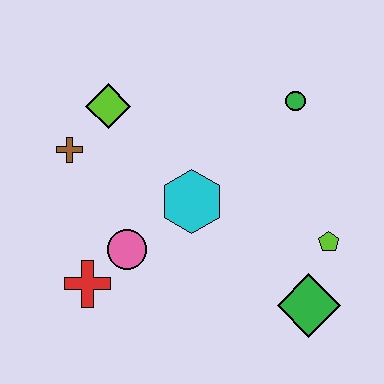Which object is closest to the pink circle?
The red cross is closest to the pink circle.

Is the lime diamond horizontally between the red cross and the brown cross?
No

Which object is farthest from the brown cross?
The green diamond is farthest from the brown cross.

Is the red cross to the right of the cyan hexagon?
No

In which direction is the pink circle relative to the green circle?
The pink circle is to the left of the green circle.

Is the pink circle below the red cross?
No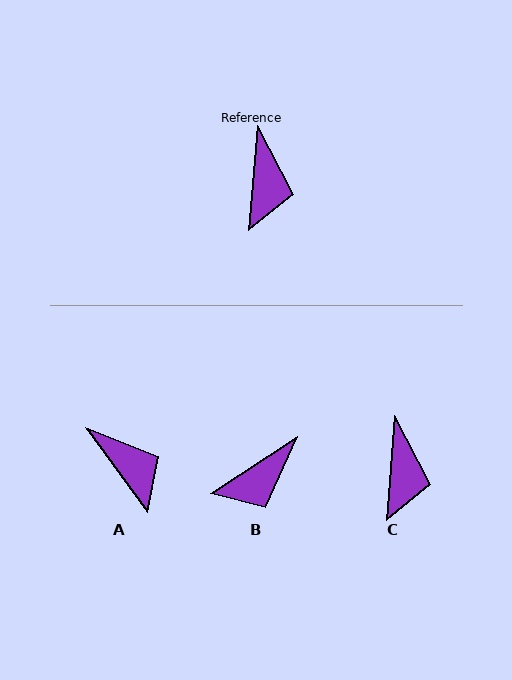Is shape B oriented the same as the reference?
No, it is off by about 52 degrees.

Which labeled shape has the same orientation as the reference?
C.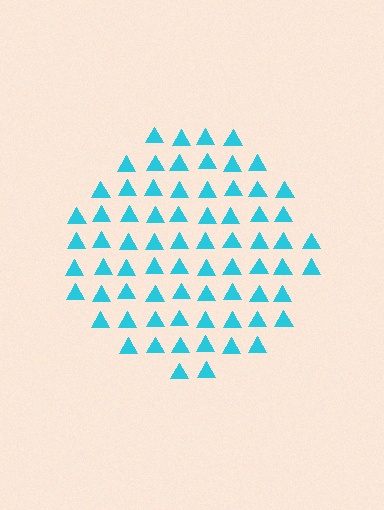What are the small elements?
The small elements are triangles.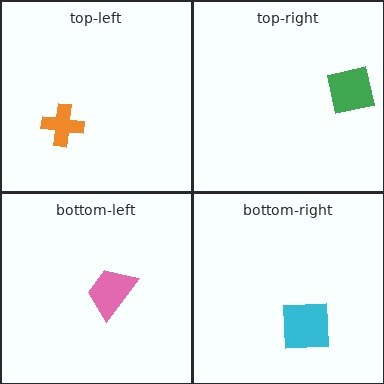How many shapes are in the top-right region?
1.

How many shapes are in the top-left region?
1.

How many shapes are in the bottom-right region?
1.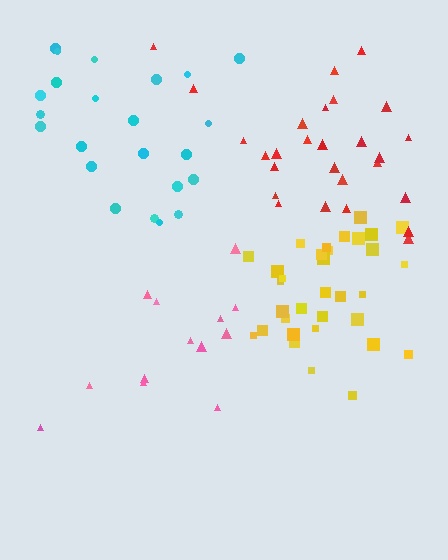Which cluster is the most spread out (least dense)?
Pink.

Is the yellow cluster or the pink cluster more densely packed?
Yellow.